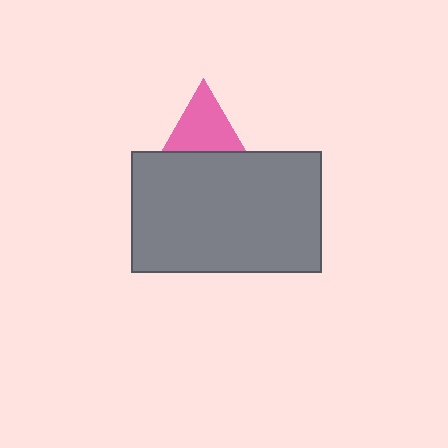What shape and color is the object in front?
The object in front is a gray rectangle.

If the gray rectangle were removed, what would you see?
You would see the complete pink triangle.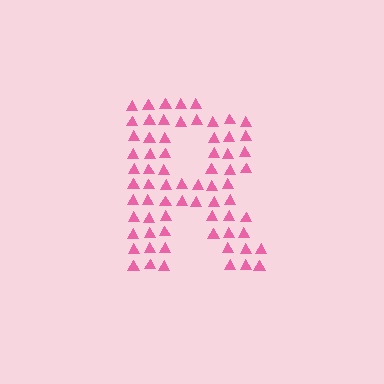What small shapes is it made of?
It is made of small triangles.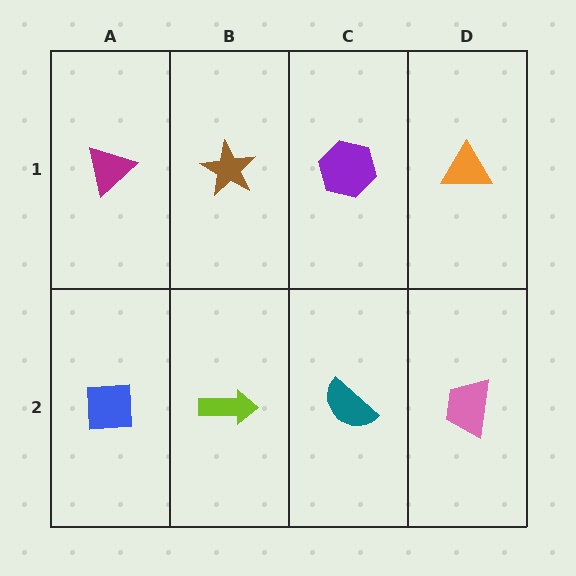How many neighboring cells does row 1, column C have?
3.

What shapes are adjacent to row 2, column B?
A brown star (row 1, column B), a blue square (row 2, column A), a teal semicircle (row 2, column C).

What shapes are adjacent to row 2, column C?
A purple hexagon (row 1, column C), a lime arrow (row 2, column B), a pink trapezoid (row 2, column D).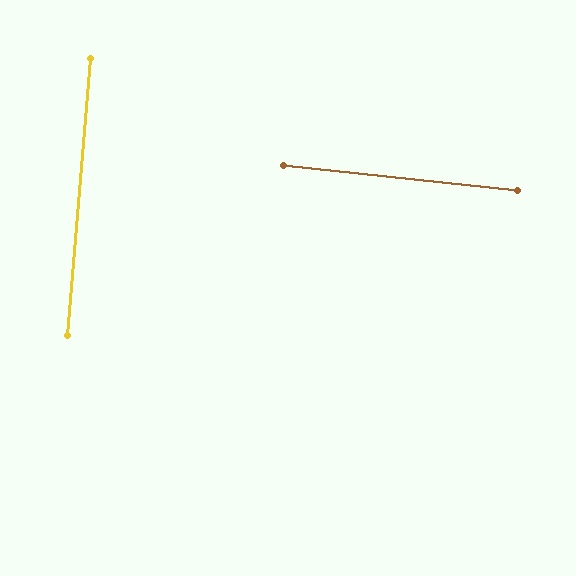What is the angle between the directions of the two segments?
Approximately 89 degrees.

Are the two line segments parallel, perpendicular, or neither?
Perpendicular — they meet at approximately 89°.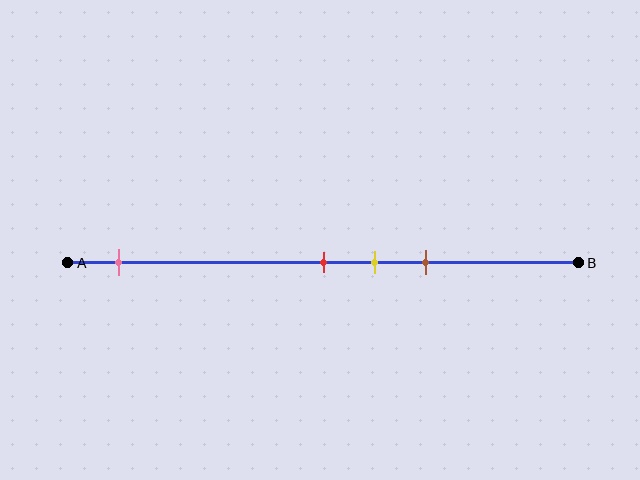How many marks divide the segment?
There are 4 marks dividing the segment.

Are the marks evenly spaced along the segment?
No, the marks are not evenly spaced.